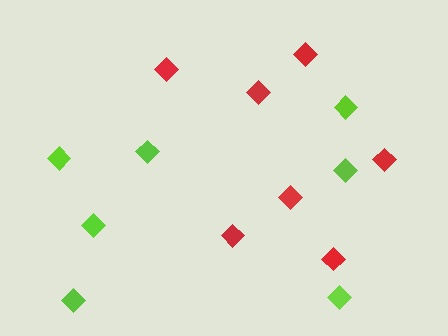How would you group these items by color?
There are 2 groups: one group of red diamonds (7) and one group of lime diamonds (7).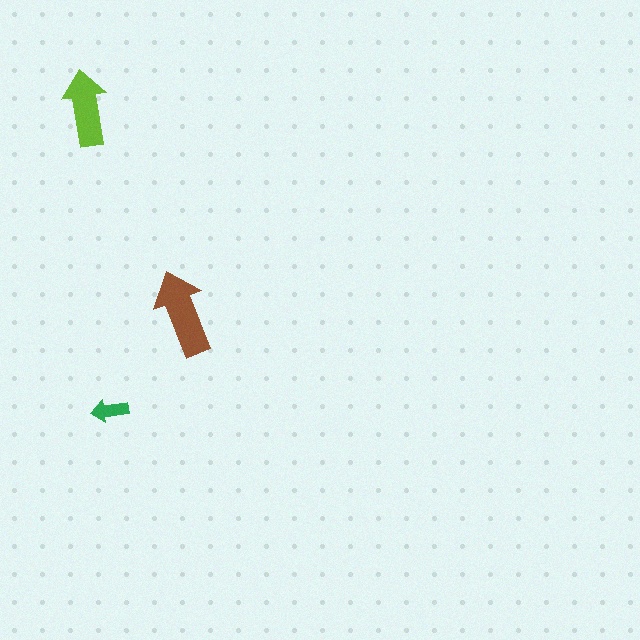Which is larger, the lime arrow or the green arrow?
The lime one.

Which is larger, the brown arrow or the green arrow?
The brown one.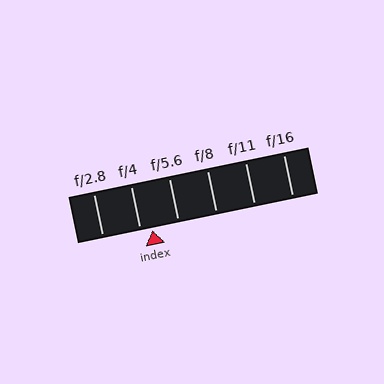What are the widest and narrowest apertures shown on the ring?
The widest aperture shown is f/2.8 and the narrowest is f/16.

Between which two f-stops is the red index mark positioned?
The index mark is between f/4 and f/5.6.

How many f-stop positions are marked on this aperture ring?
There are 6 f-stop positions marked.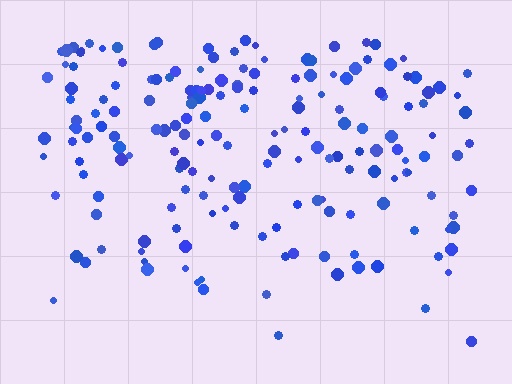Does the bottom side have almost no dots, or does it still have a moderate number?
Still a moderate number, just noticeably fewer than the top.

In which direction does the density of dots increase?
From bottom to top, with the top side densest.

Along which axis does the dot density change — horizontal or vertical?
Vertical.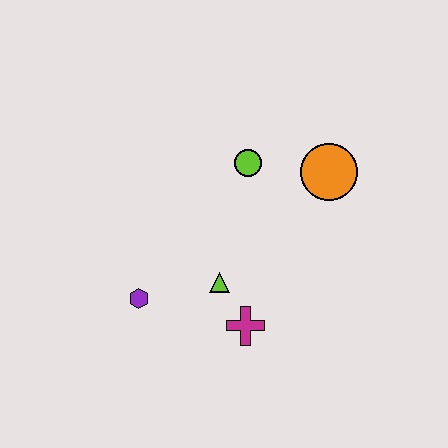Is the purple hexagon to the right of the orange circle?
No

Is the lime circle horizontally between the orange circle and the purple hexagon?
Yes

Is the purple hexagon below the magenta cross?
No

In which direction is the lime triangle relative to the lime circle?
The lime triangle is below the lime circle.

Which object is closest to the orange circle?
The lime circle is closest to the orange circle.